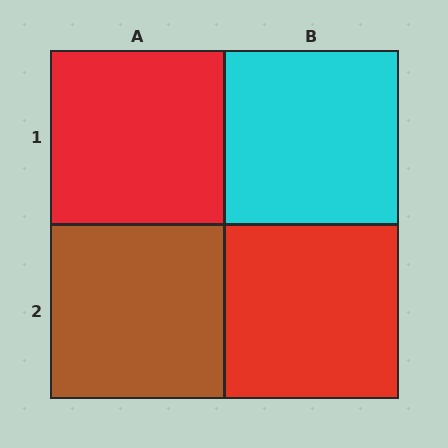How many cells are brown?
1 cell is brown.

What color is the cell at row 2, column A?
Brown.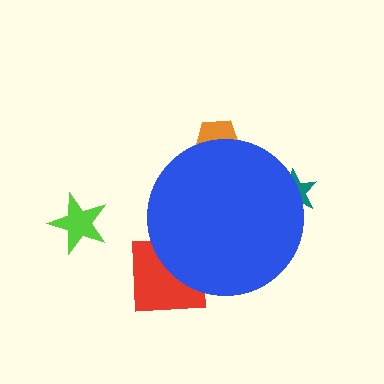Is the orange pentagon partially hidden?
Yes, the orange pentagon is partially hidden behind the blue circle.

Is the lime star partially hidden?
No, the lime star is fully visible.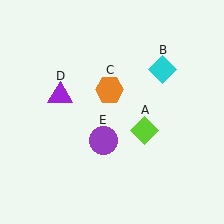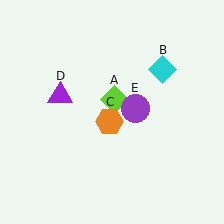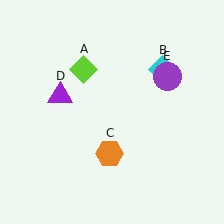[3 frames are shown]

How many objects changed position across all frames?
3 objects changed position: lime diamond (object A), orange hexagon (object C), purple circle (object E).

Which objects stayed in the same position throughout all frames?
Cyan diamond (object B) and purple triangle (object D) remained stationary.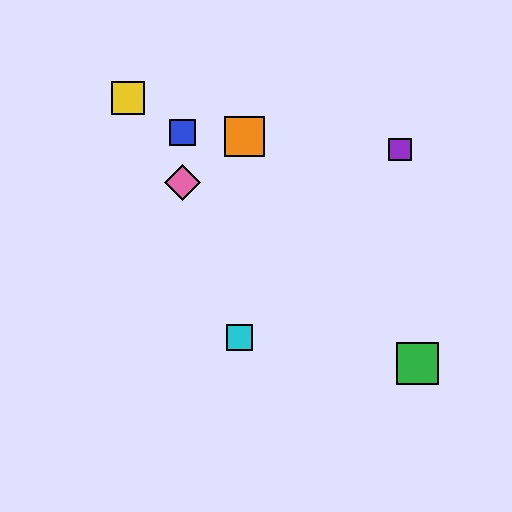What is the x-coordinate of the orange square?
The orange square is at x≈244.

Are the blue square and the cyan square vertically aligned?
No, the blue square is at x≈182 and the cyan square is at x≈239.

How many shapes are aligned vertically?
3 shapes (the red diamond, the blue square, the pink diamond) are aligned vertically.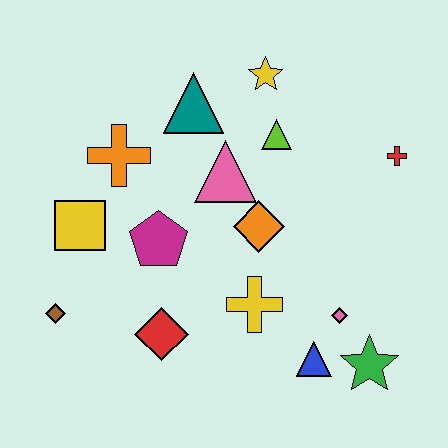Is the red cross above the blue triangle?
Yes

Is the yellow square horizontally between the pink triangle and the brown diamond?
Yes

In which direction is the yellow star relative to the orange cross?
The yellow star is to the right of the orange cross.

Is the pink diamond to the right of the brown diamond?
Yes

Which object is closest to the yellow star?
The lime triangle is closest to the yellow star.